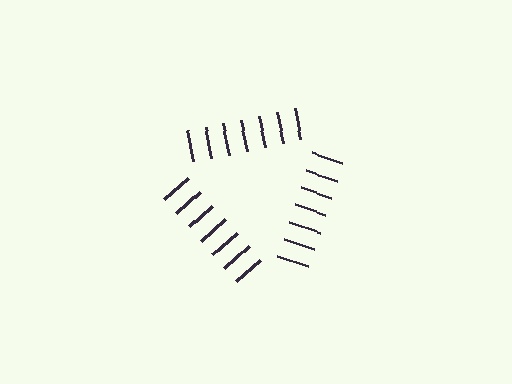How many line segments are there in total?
21 — 7 along each of the 3 edges.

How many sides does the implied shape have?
3 sides — the line-ends trace a triangle.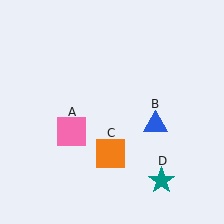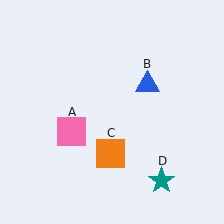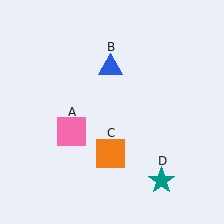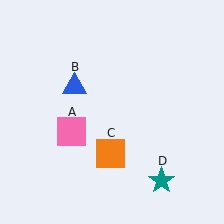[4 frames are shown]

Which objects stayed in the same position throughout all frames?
Pink square (object A) and orange square (object C) and teal star (object D) remained stationary.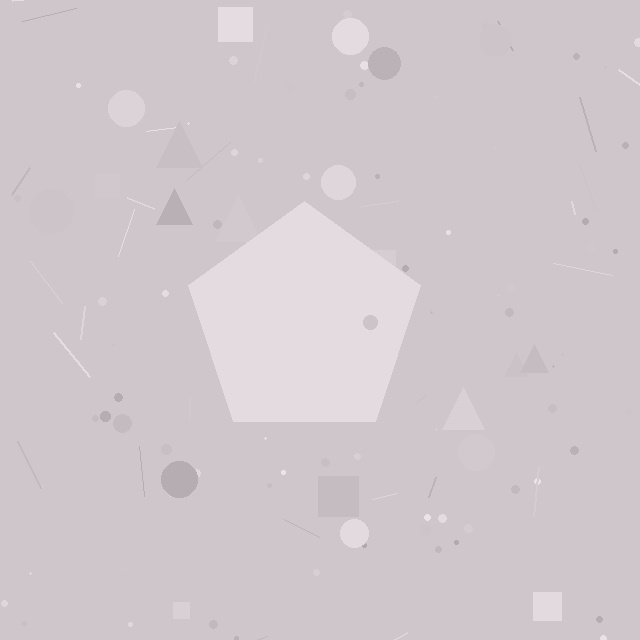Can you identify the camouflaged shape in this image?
The camouflaged shape is a pentagon.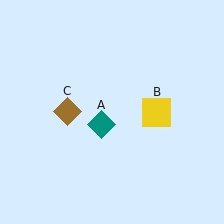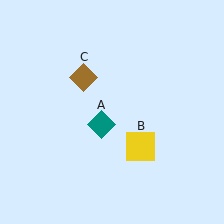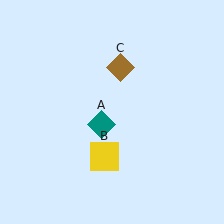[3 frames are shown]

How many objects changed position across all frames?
2 objects changed position: yellow square (object B), brown diamond (object C).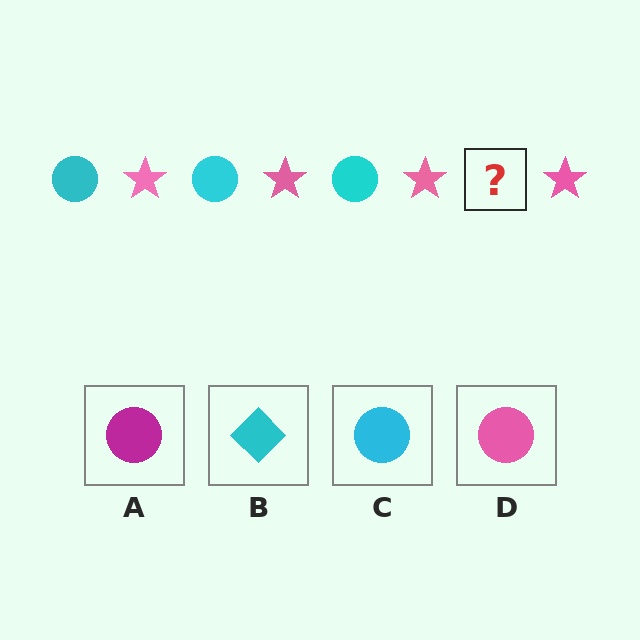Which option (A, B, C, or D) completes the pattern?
C.